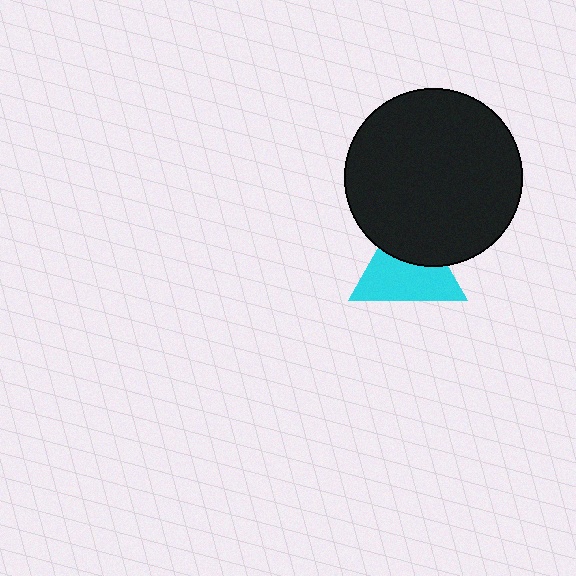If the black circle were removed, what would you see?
You would see the complete cyan triangle.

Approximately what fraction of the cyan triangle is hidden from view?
Roughly 38% of the cyan triangle is hidden behind the black circle.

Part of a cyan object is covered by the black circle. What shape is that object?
It is a triangle.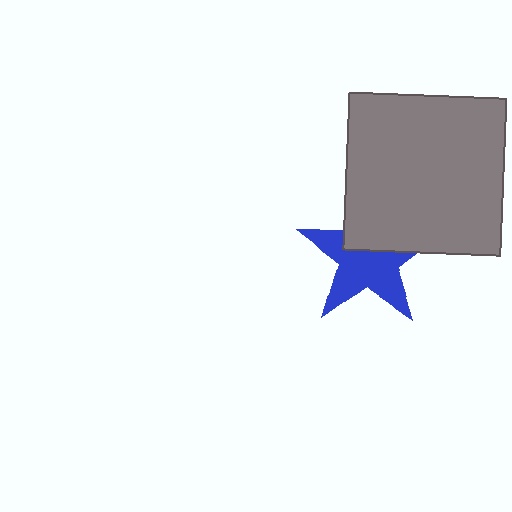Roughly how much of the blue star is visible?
About half of it is visible (roughly 61%).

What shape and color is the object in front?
The object in front is a gray square.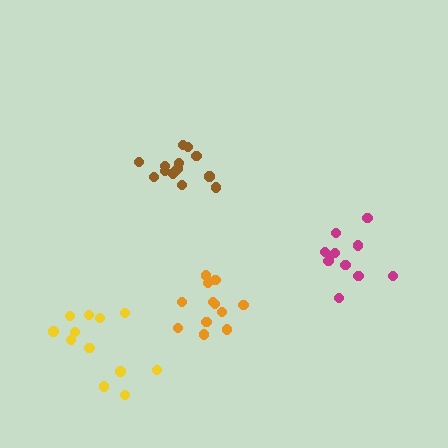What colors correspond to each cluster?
The clusters are colored: magenta, orange, brown, yellow.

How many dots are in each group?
Group 1: 11 dots, Group 2: 12 dots, Group 3: 14 dots, Group 4: 12 dots (49 total).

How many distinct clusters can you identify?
There are 4 distinct clusters.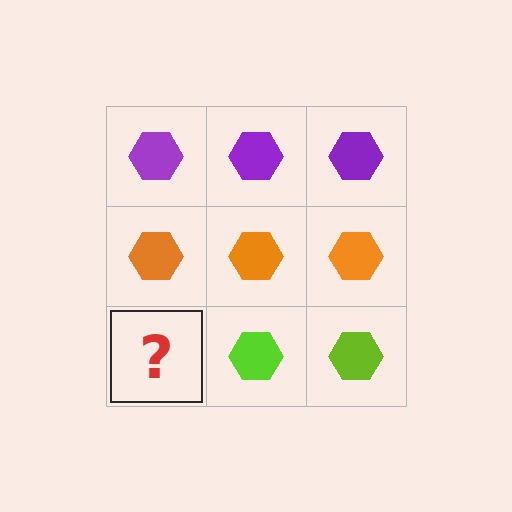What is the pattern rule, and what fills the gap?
The rule is that each row has a consistent color. The gap should be filled with a lime hexagon.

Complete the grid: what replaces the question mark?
The question mark should be replaced with a lime hexagon.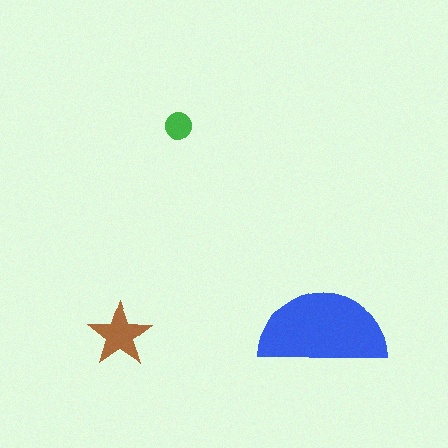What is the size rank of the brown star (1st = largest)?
2nd.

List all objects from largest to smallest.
The blue semicircle, the brown star, the green circle.